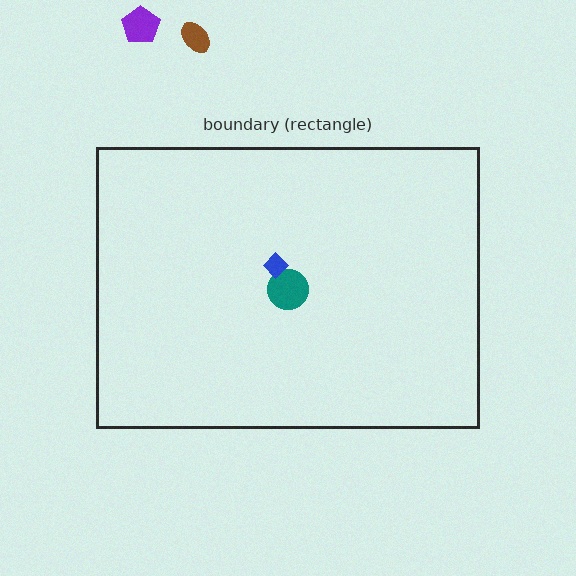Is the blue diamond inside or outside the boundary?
Inside.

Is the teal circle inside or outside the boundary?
Inside.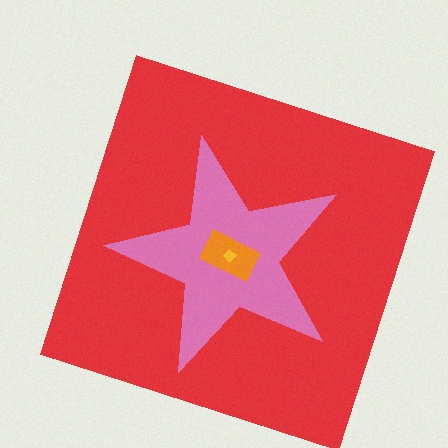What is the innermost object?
The yellow diamond.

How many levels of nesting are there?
4.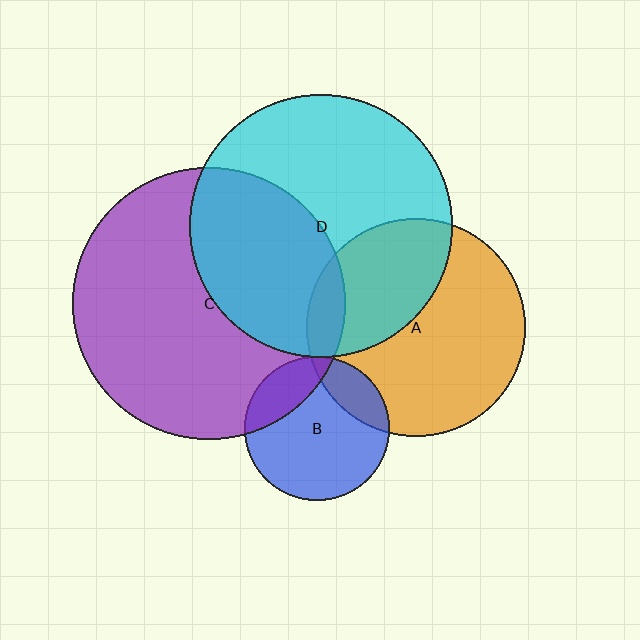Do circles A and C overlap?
Yes.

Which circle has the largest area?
Circle C (purple).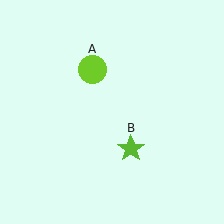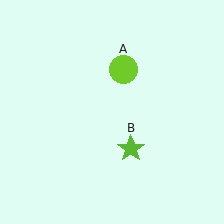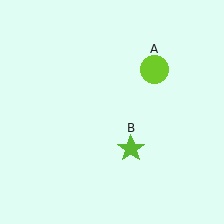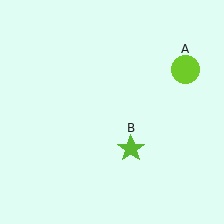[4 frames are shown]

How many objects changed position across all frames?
1 object changed position: lime circle (object A).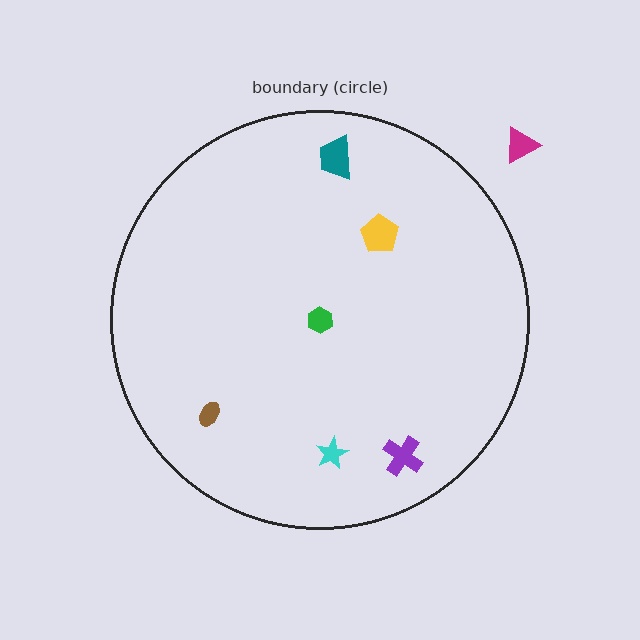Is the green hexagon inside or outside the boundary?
Inside.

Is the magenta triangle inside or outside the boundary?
Outside.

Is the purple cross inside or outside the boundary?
Inside.